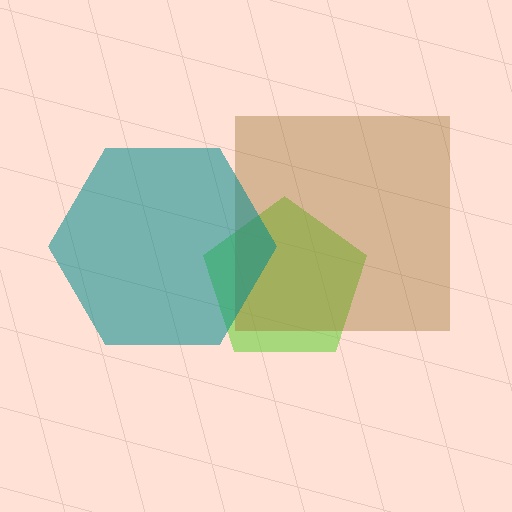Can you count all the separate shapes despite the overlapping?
Yes, there are 3 separate shapes.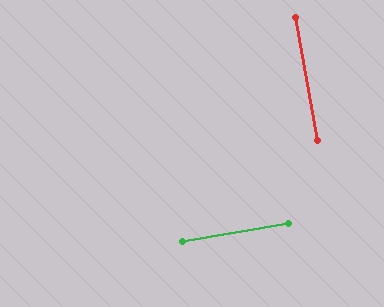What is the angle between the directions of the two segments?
Approximately 90 degrees.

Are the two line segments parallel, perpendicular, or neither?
Perpendicular — they meet at approximately 90°.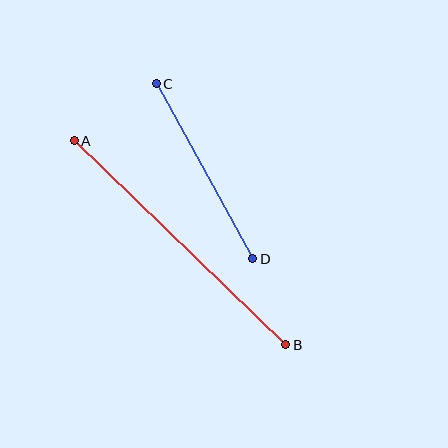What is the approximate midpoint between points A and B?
The midpoint is at approximately (180, 243) pixels.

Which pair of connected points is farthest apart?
Points A and B are farthest apart.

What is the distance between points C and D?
The distance is approximately 200 pixels.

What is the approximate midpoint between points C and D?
The midpoint is at approximately (204, 171) pixels.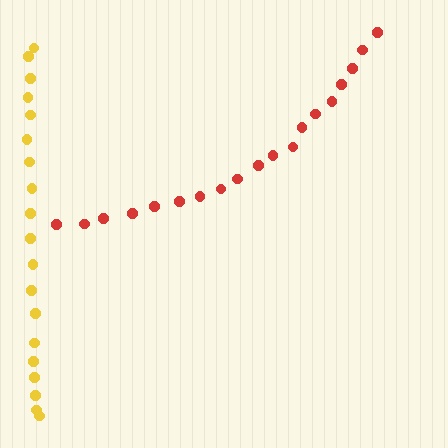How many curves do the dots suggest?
There are 2 distinct paths.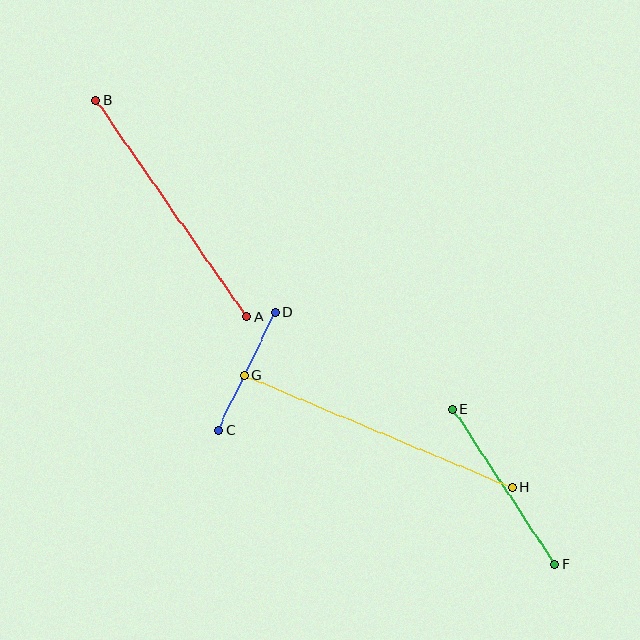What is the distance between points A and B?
The distance is approximately 263 pixels.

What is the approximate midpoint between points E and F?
The midpoint is at approximately (504, 487) pixels.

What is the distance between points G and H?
The distance is approximately 290 pixels.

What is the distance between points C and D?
The distance is approximately 130 pixels.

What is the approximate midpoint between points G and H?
The midpoint is at approximately (378, 431) pixels.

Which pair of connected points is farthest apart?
Points G and H are farthest apart.